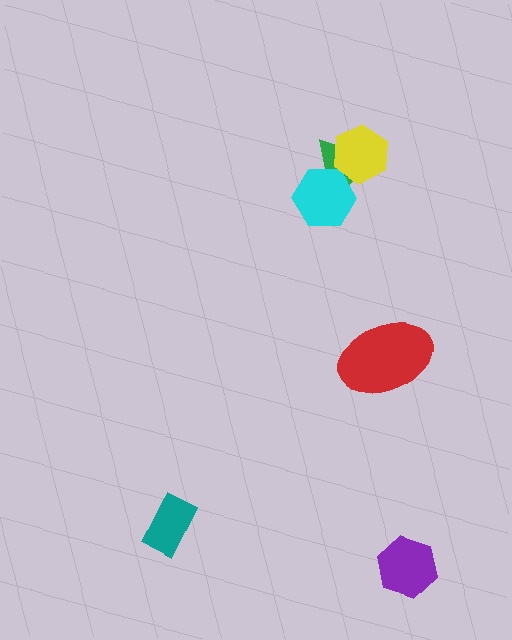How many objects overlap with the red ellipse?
0 objects overlap with the red ellipse.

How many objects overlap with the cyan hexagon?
1 object overlaps with the cyan hexagon.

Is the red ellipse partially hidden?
No, no other shape covers it.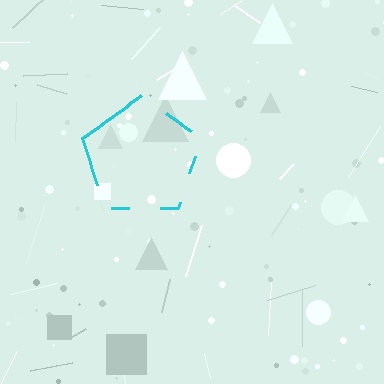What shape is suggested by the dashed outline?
The dashed outline suggests a pentagon.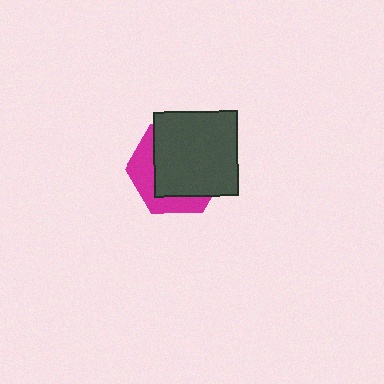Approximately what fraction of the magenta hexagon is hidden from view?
Roughly 68% of the magenta hexagon is hidden behind the dark gray square.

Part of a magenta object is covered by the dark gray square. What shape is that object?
It is a hexagon.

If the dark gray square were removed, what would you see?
You would see the complete magenta hexagon.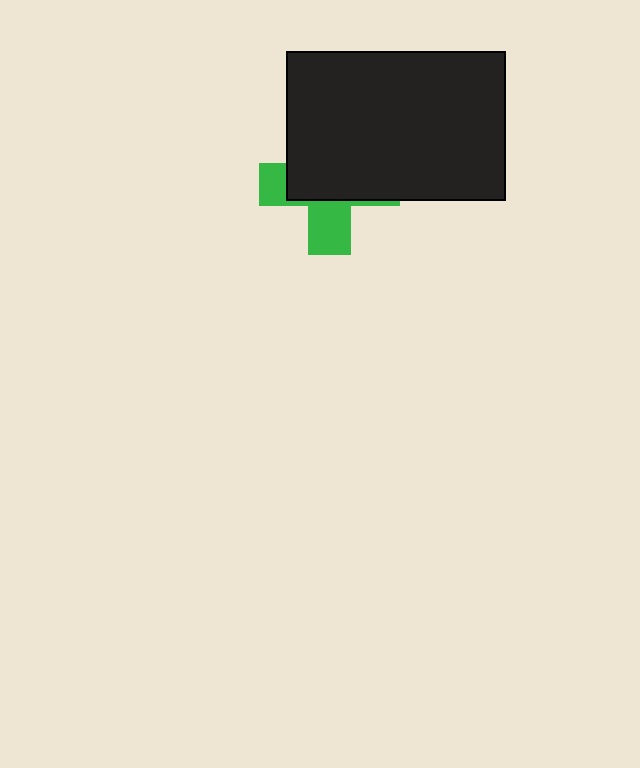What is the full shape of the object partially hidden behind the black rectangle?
The partially hidden object is a green cross.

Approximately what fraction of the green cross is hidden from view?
Roughly 64% of the green cross is hidden behind the black rectangle.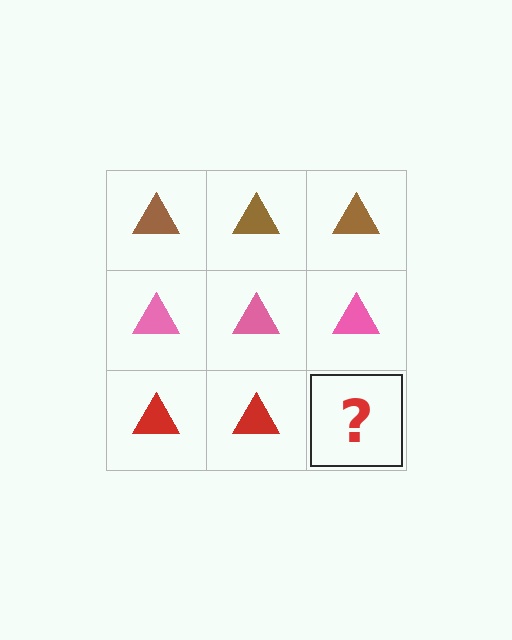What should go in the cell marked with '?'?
The missing cell should contain a red triangle.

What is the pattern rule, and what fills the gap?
The rule is that each row has a consistent color. The gap should be filled with a red triangle.